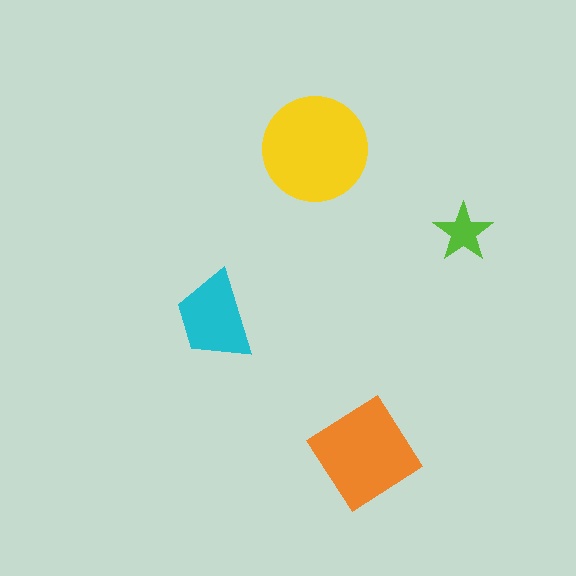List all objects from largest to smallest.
The yellow circle, the orange diamond, the cyan trapezoid, the lime star.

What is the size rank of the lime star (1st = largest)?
4th.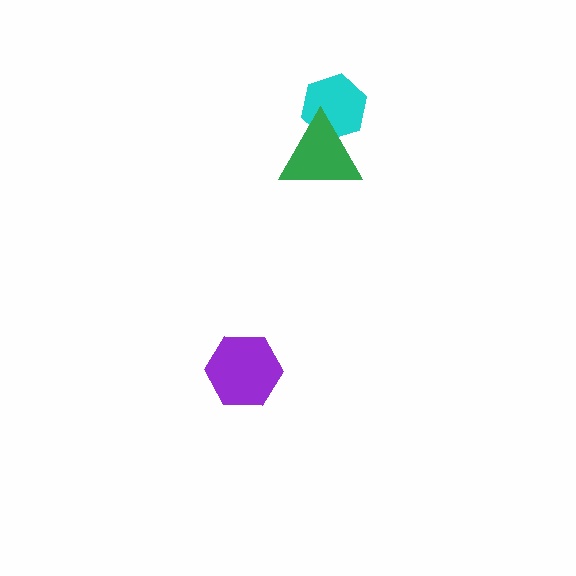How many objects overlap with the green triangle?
1 object overlaps with the green triangle.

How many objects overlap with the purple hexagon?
0 objects overlap with the purple hexagon.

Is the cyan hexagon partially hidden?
Yes, it is partially covered by another shape.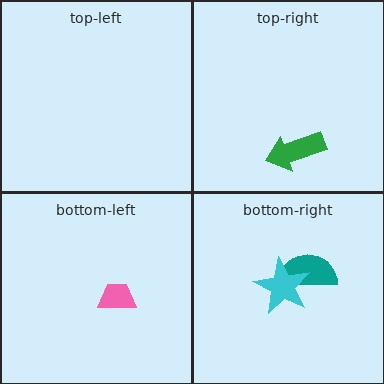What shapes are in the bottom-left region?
The pink trapezoid.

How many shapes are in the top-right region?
1.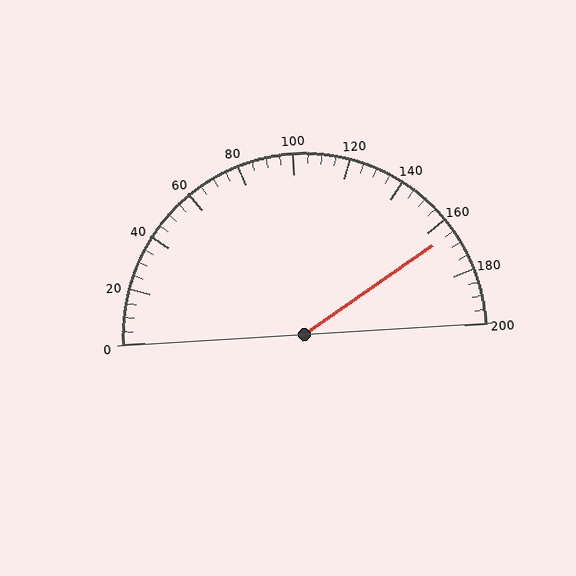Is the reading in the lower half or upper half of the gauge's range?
The reading is in the upper half of the range (0 to 200).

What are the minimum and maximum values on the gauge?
The gauge ranges from 0 to 200.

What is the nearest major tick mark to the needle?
The nearest major tick mark is 160.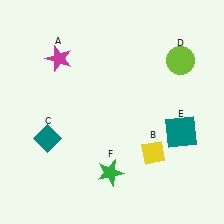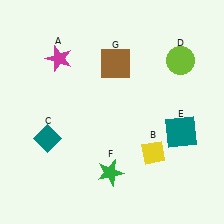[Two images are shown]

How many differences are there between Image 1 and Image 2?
There is 1 difference between the two images.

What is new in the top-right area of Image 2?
A brown square (G) was added in the top-right area of Image 2.